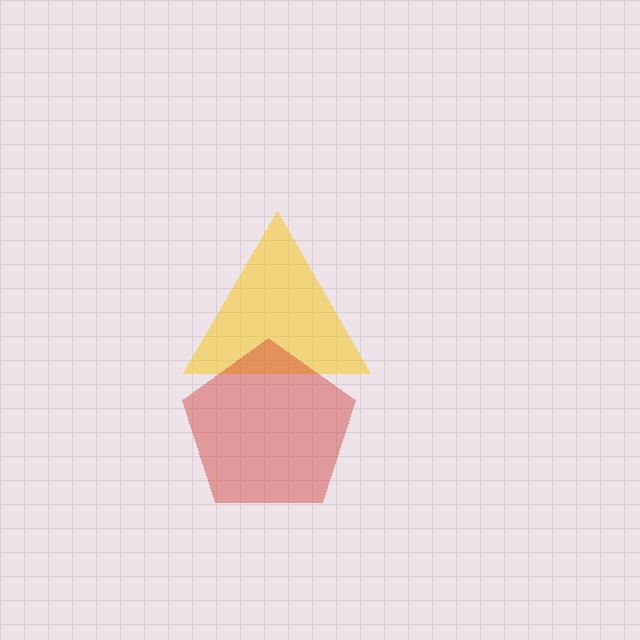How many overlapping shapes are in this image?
There are 2 overlapping shapes in the image.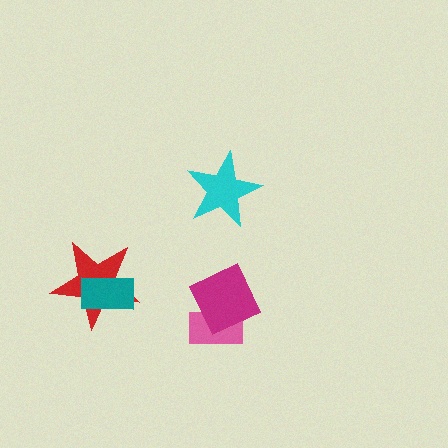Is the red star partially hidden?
Yes, it is partially covered by another shape.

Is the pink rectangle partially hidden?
Yes, it is partially covered by another shape.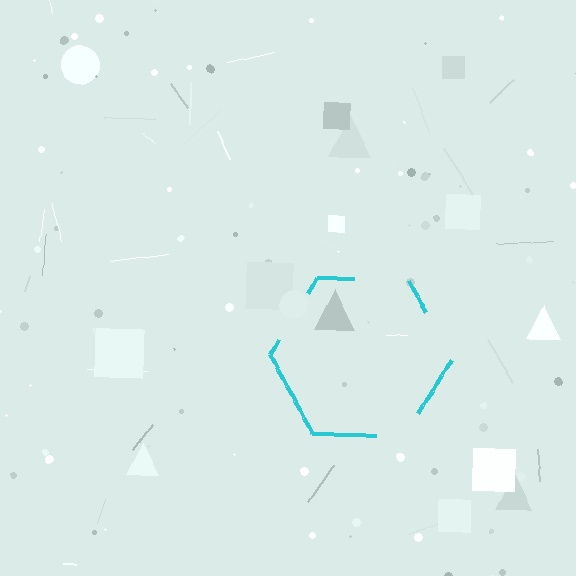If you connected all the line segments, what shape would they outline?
They would outline a hexagon.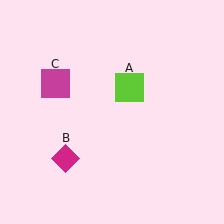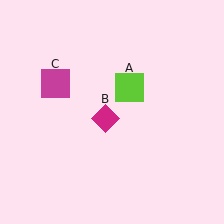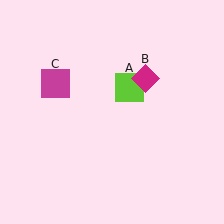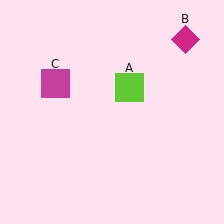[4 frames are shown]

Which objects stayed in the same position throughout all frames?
Lime square (object A) and magenta square (object C) remained stationary.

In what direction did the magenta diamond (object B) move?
The magenta diamond (object B) moved up and to the right.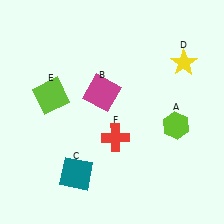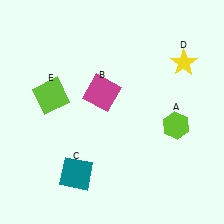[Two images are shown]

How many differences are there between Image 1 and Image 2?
There is 1 difference between the two images.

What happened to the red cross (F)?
The red cross (F) was removed in Image 2. It was in the bottom-right area of Image 1.